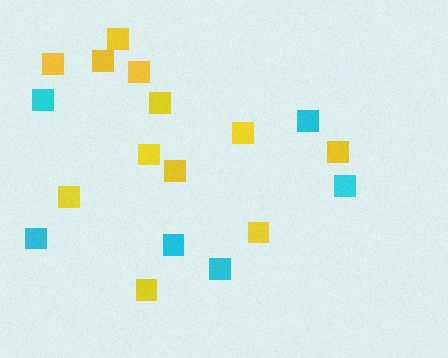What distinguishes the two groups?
There are 2 groups: one group of cyan squares (6) and one group of yellow squares (12).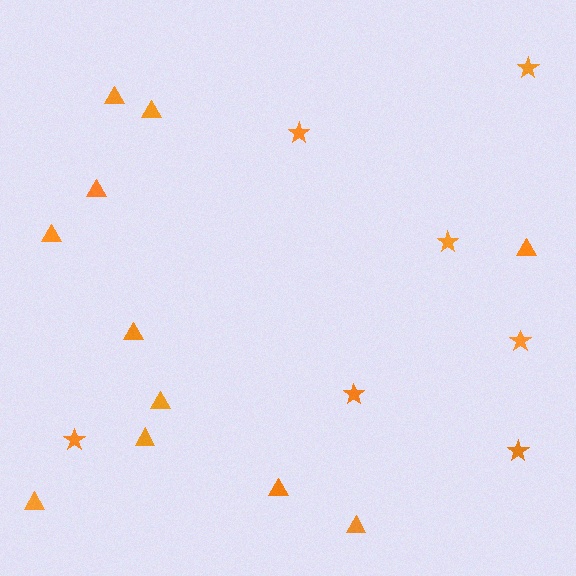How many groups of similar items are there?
There are 2 groups: one group of stars (7) and one group of triangles (11).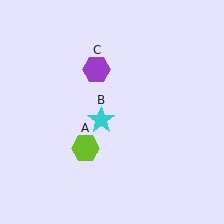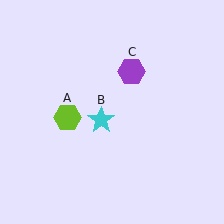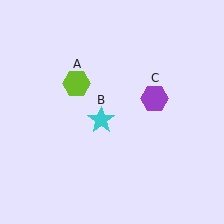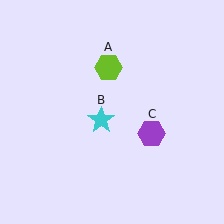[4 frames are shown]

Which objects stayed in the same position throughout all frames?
Cyan star (object B) remained stationary.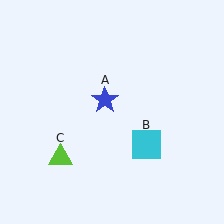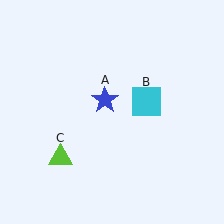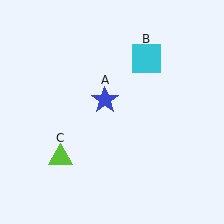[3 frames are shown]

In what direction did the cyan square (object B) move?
The cyan square (object B) moved up.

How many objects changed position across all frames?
1 object changed position: cyan square (object B).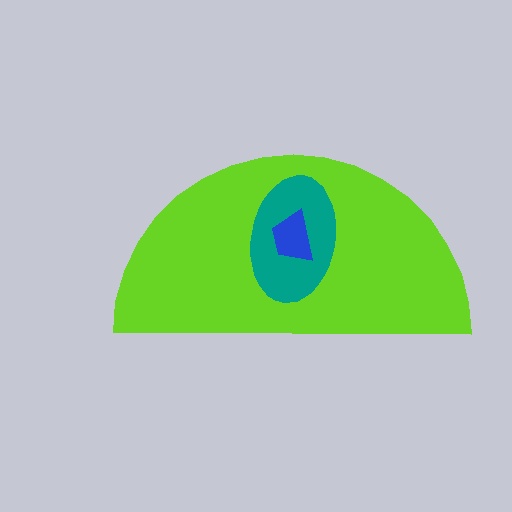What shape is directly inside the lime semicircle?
The teal ellipse.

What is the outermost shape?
The lime semicircle.